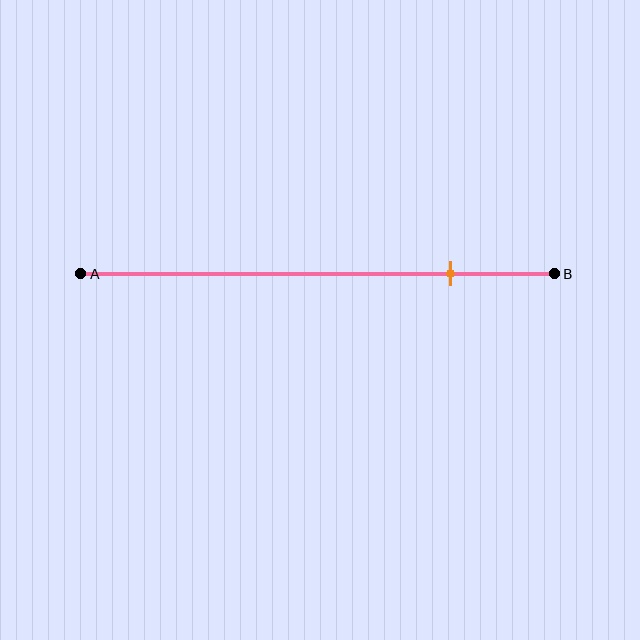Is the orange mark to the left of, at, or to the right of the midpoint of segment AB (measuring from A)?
The orange mark is to the right of the midpoint of segment AB.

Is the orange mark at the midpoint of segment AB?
No, the mark is at about 80% from A, not at the 50% midpoint.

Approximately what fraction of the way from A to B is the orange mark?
The orange mark is approximately 80% of the way from A to B.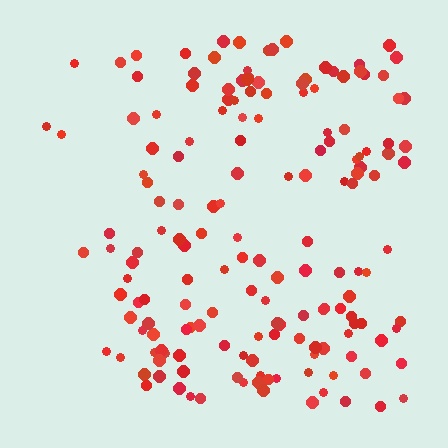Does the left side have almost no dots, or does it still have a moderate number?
Still a moderate number, just noticeably fewer than the right.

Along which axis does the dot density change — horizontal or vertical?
Horizontal.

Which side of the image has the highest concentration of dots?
The right.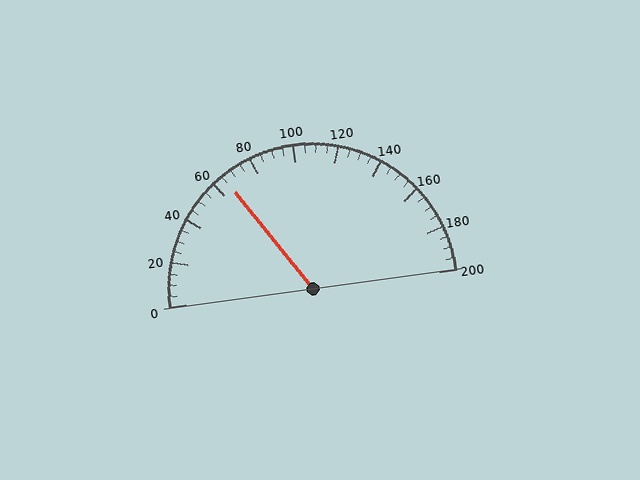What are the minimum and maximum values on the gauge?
The gauge ranges from 0 to 200.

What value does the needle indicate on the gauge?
The needle indicates approximately 65.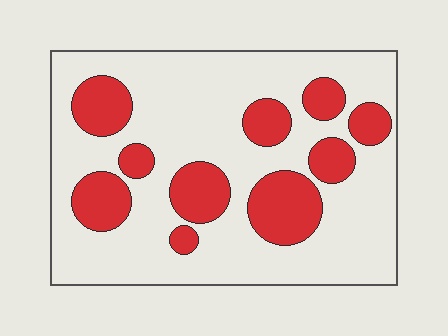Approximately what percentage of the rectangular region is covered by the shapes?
Approximately 25%.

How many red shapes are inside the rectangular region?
10.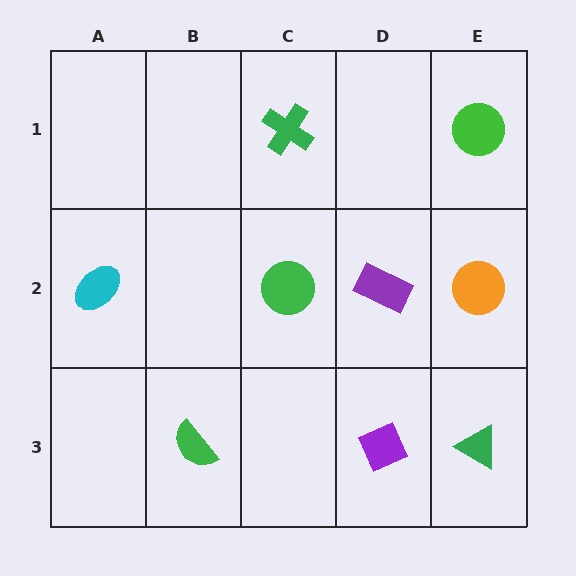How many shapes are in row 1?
2 shapes.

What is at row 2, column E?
An orange circle.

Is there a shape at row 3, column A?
No, that cell is empty.